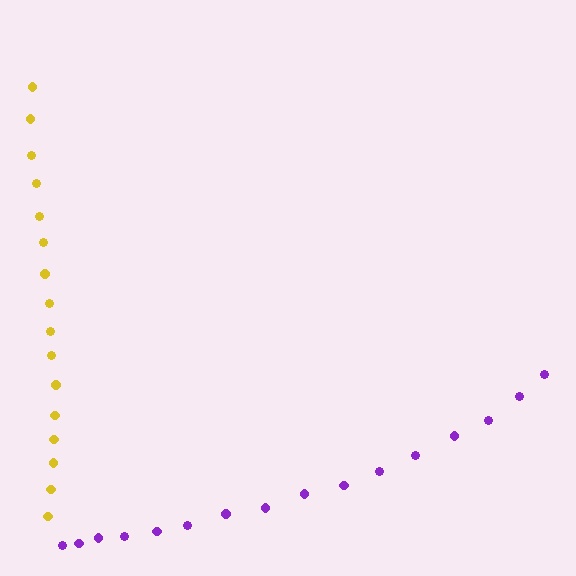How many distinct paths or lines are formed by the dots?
There are 2 distinct paths.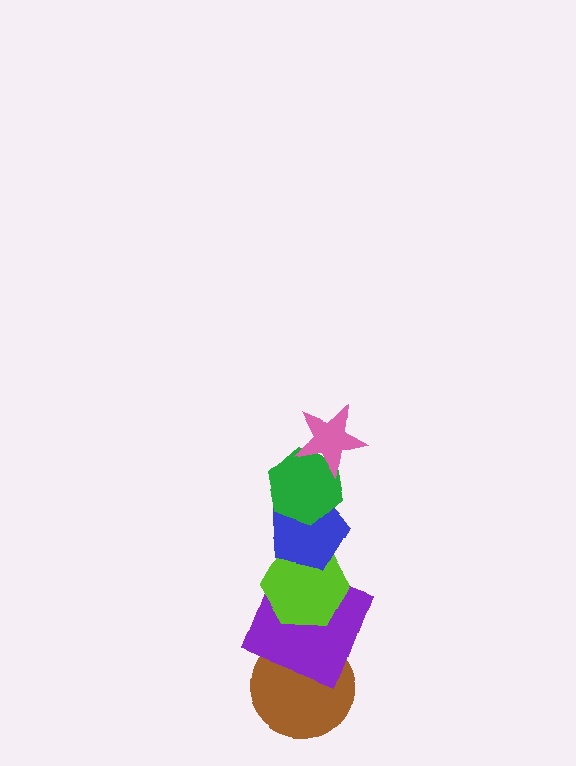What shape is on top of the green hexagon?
The pink star is on top of the green hexagon.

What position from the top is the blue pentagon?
The blue pentagon is 3rd from the top.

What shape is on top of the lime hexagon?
The blue pentagon is on top of the lime hexagon.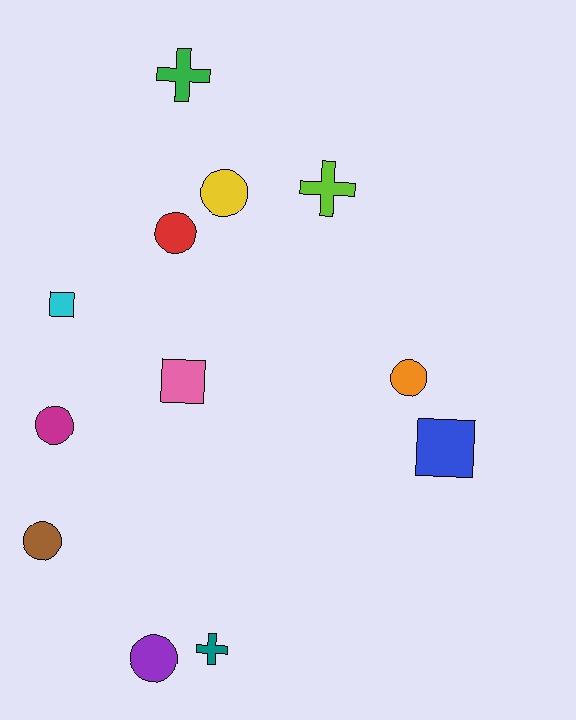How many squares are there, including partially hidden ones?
There are 3 squares.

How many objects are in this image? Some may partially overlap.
There are 12 objects.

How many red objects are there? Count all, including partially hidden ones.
There is 1 red object.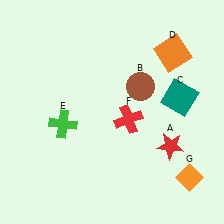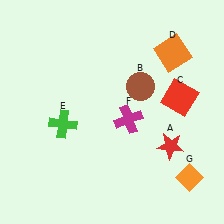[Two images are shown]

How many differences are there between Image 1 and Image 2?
There are 2 differences between the two images.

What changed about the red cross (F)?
In Image 1, F is red. In Image 2, it changed to magenta.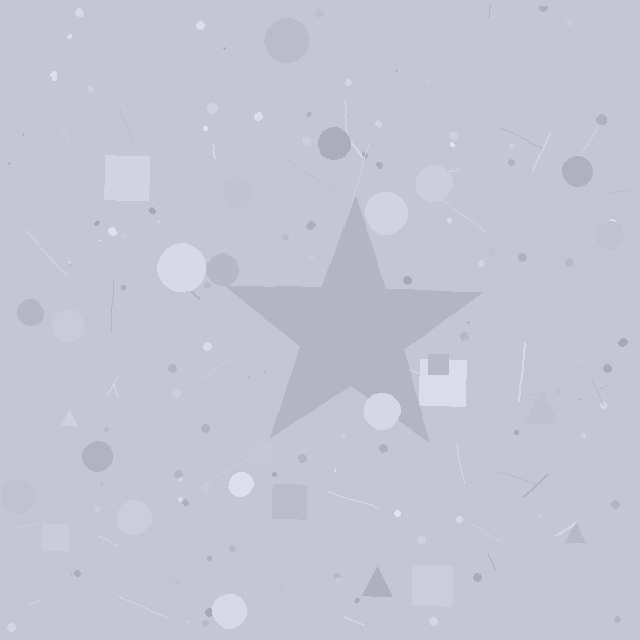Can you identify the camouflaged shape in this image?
The camouflaged shape is a star.